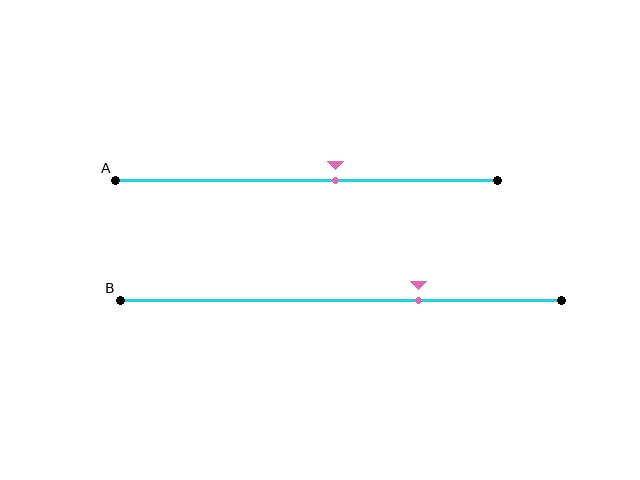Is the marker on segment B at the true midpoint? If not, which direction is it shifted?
No, the marker on segment B is shifted to the right by about 18% of the segment length.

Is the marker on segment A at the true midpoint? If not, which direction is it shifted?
No, the marker on segment A is shifted to the right by about 8% of the segment length.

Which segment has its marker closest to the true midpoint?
Segment A has its marker closest to the true midpoint.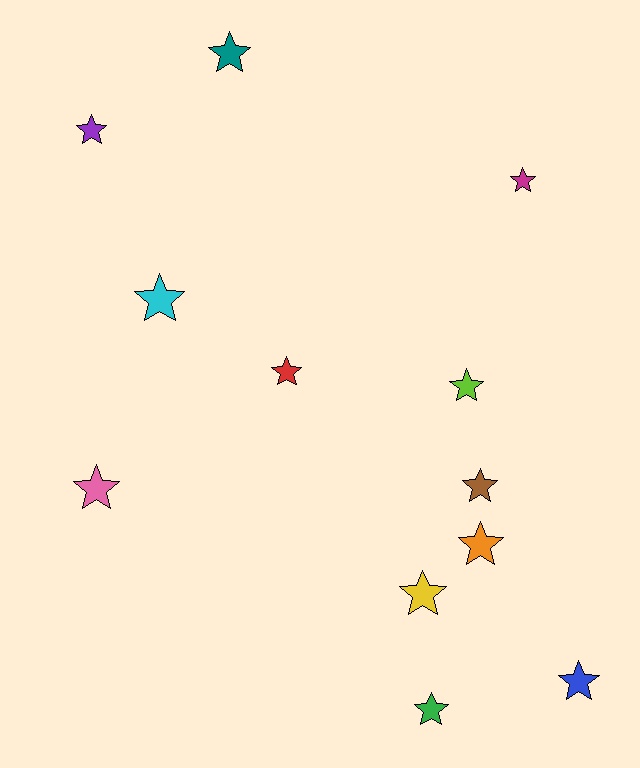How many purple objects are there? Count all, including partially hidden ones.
There is 1 purple object.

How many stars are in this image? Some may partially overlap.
There are 12 stars.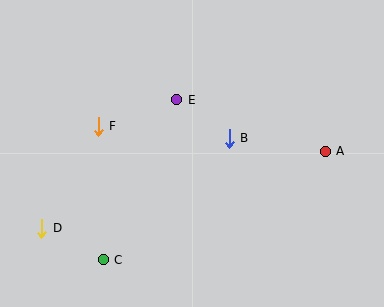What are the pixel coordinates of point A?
Point A is at (325, 151).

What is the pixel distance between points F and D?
The distance between F and D is 117 pixels.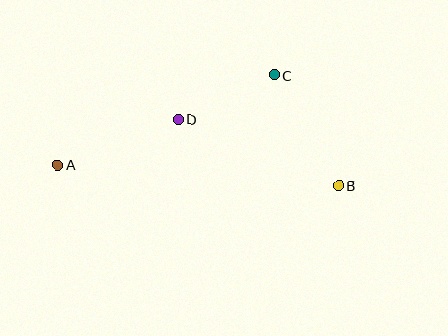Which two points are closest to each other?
Points C and D are closest to each other.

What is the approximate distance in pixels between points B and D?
The distance between B and D is approximately 173 pixels.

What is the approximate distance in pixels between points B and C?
The distance between B and C is approximately 128 pixels.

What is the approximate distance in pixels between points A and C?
The distance between A and C is approximately 234 pixels.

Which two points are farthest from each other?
Points A and B are farthest from each other.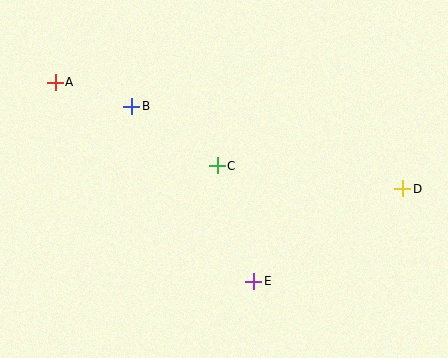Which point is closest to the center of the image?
Point C at (217, 166) is closest to the center.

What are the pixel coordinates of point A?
Point A is at (56, 82).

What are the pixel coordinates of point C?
Point C is at (217, 166).